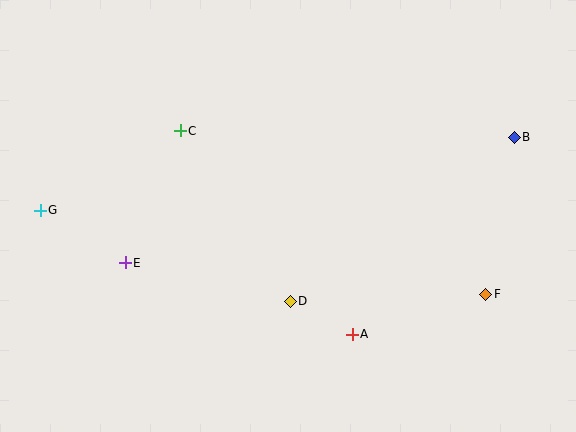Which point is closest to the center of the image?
Point D at (290, 301) is closest to the center.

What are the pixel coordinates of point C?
Point C is at (180, 131).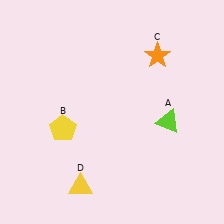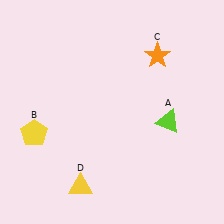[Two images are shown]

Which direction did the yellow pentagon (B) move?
The yellow pentagon (B) moved left.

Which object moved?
The yellow pentagon (B) moved left.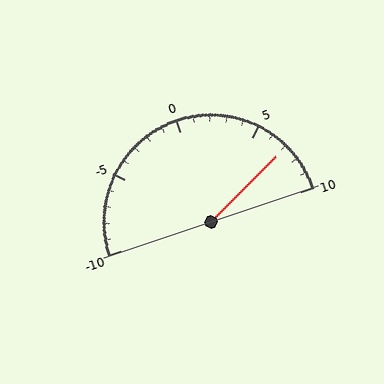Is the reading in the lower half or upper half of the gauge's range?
The reading is in the upper half of the range (-10 to 10).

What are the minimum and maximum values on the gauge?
The gauge ranges from -10 to 10.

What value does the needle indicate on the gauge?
The needle indicates approximately 7.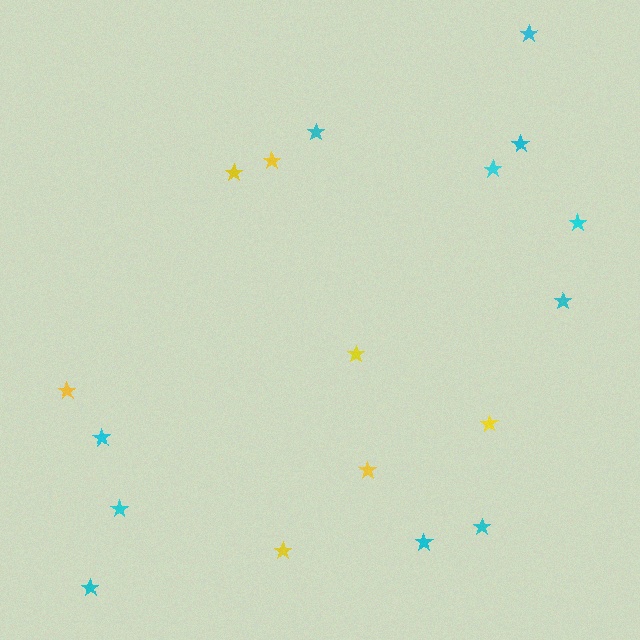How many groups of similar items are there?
There are 2 groups: one group of yellow stars (7) and one group of cyan stars (11).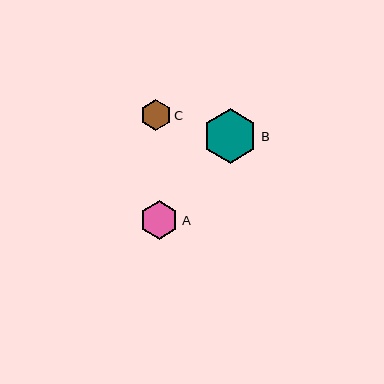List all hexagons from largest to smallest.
From largest to smallest: B, A, C.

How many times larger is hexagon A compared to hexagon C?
Hexagon A is approximately 1.3 times the size of hexagon C.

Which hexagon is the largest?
Hexagon B is the largest with a size of approximately 55 pixels.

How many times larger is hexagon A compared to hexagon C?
Hexagon A is approximately 1.3 times the size of hexagon C.